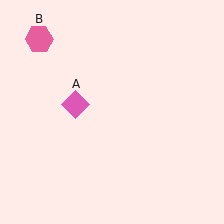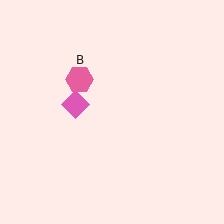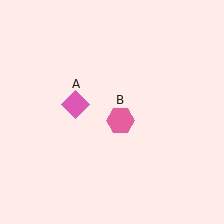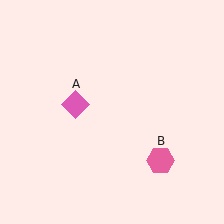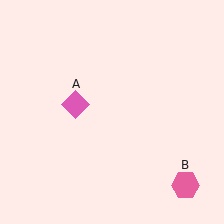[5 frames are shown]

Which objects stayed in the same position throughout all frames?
Pink diamond (object A) remained stationary.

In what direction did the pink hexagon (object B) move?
The pink hexagon (object B) moved down and to the right.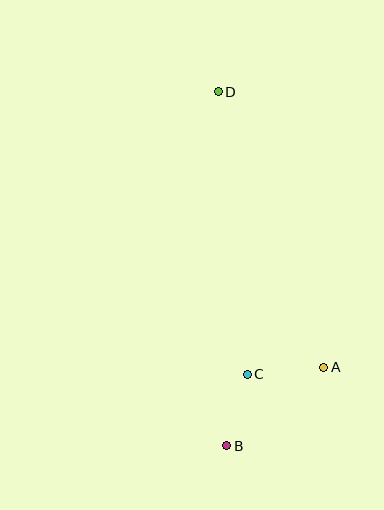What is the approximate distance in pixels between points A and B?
The distance between A and B is approximately 125 pixels.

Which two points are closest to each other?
Points B and C are closest to each other.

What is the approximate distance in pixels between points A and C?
The distance between A and C is approximately 77 pixels.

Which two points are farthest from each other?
Points B and D are farthest from each other.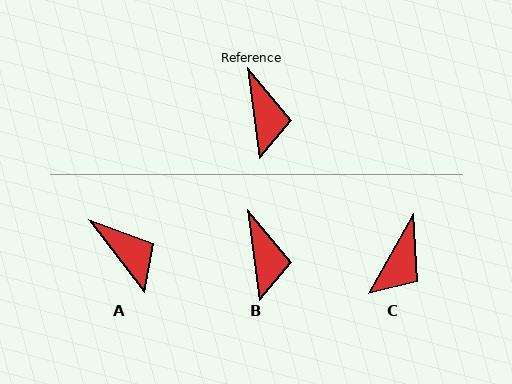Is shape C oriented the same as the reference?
No, it is off by about 36 degrees.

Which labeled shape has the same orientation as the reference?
B.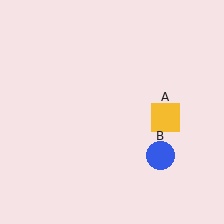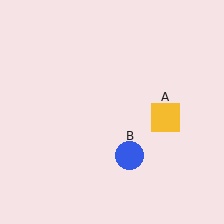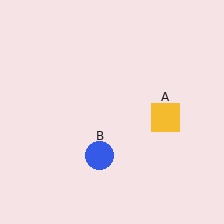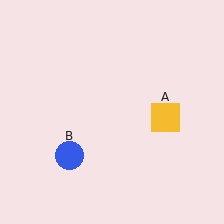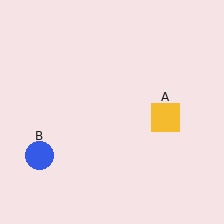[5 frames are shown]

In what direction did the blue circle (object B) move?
The blue circle (object B) moved left.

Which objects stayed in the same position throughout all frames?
Yellow square (object A) remained stationary.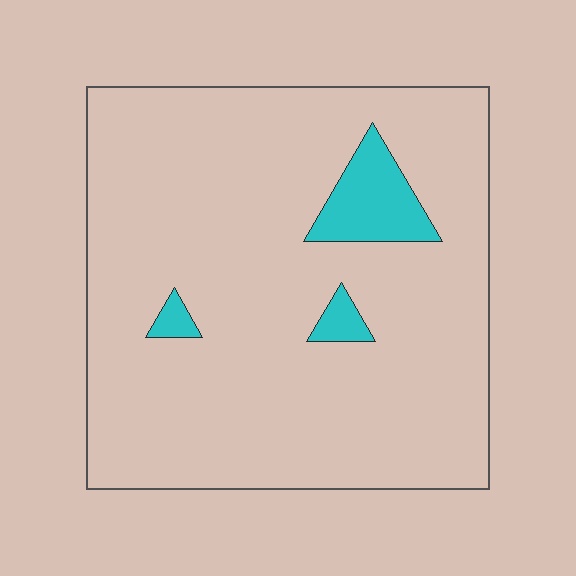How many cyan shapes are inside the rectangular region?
3.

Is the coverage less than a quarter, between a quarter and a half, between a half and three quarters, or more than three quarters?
Less than a quarter.